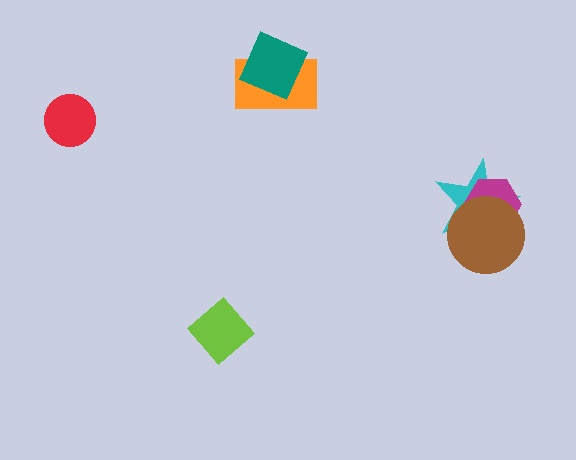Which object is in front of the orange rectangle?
The teal square is in front of the orange rectangle.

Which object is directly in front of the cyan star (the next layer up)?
The magenta hexagon is directly in front of the cyan star.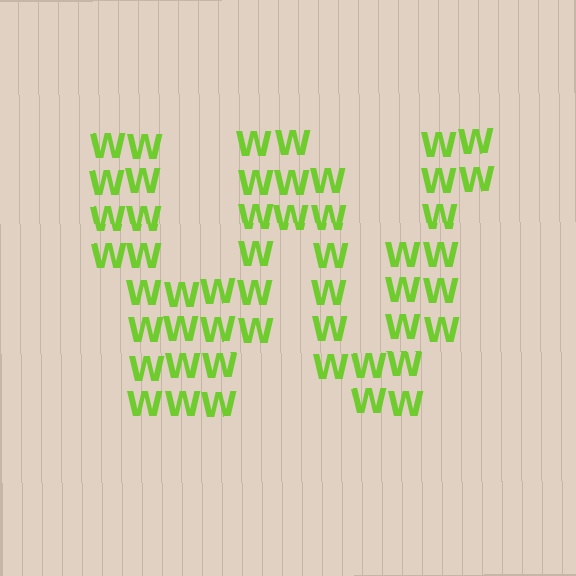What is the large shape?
The large shape is the letter W.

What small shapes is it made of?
It is made of small letter W's.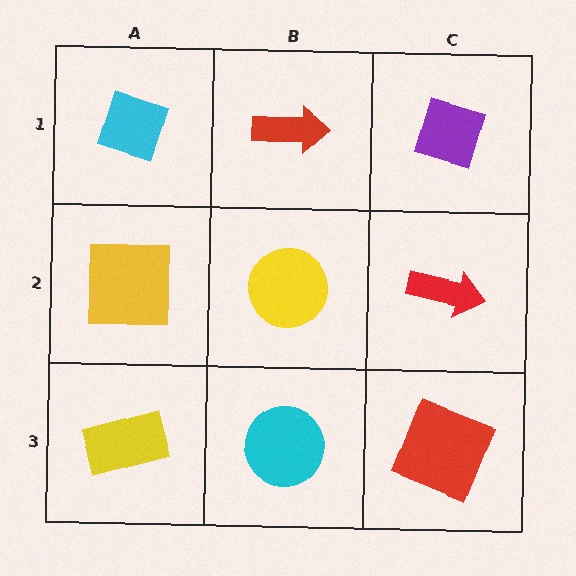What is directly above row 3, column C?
A red arrow.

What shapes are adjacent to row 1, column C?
A red arrow (row 2, column C), a red arrow (row 1, column B).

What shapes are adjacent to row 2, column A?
A cyan diamond (row 1, column A), a yellow rectangle (row 3, column A), a yellow circle (row 2, column B).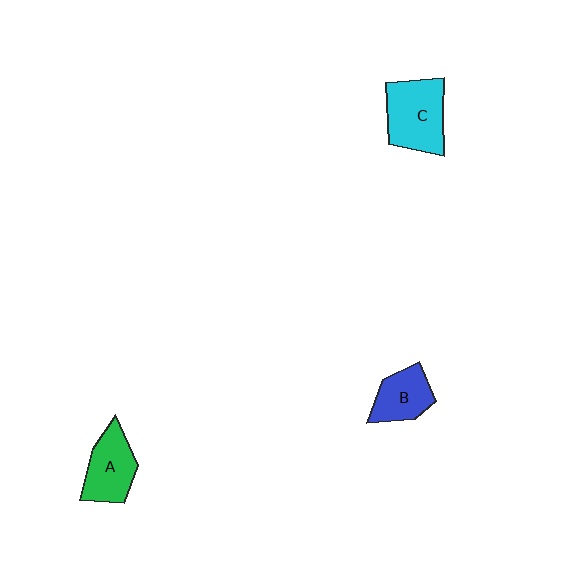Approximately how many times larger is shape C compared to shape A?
Approximately 1.3 times.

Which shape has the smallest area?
Shape B (blue).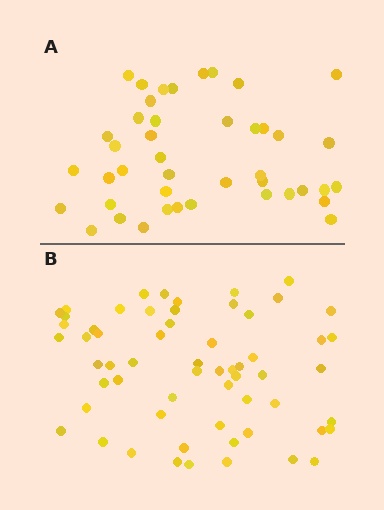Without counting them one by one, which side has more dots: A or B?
Region B (the bottom region) has more dots.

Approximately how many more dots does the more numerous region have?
Region B has approximately 15 more dots than region A.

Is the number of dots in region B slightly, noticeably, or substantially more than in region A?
Region B has noticeably more, but not dramatically so. The ratio is roughly 1.4 to 1.